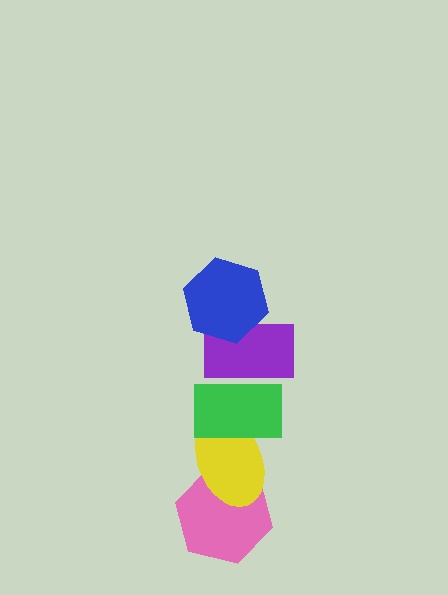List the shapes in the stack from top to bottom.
From top to bottom: the blue hexagon, the purple rectangle, the green rectangle, the yellow ellipse, the pink hexagon.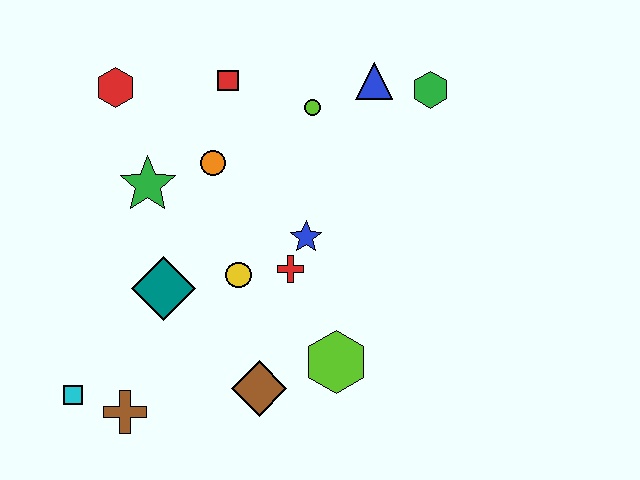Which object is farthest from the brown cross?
The green hexagon is farthest from the brown cross.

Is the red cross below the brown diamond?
No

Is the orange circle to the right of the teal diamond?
Yes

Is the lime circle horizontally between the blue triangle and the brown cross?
Yes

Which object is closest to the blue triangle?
The green hexagon is closest to the blue triangle.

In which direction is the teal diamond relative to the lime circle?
The teal diamond is below the lime circle.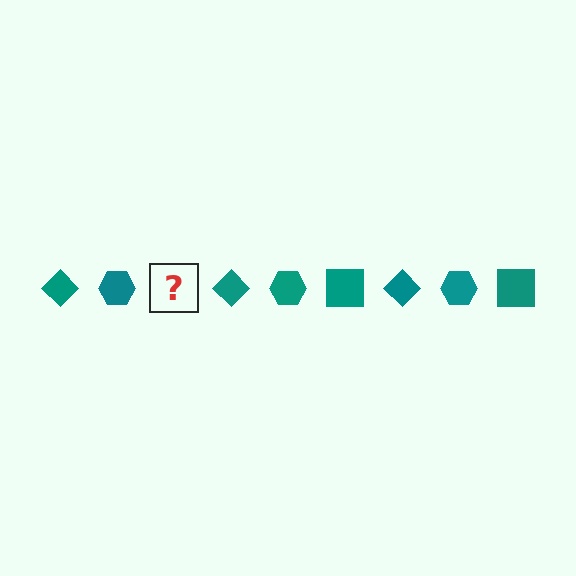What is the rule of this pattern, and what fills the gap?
The rule is that the pattern cycles through diamond, hexagon, square shapes in teal. The gap should be filled with a teal square.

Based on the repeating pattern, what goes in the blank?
The blank should be a teal square.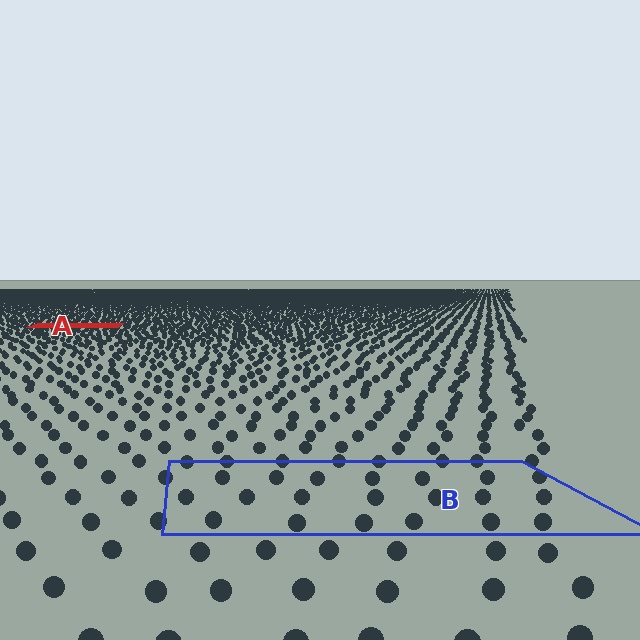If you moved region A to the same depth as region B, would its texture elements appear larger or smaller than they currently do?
They would appear larger. At a closer depth, the same texture elements are projected at a bigger on-screen size.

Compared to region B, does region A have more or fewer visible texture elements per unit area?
Region A has more texture elements per unit area — they are packed more densely because it is farther away.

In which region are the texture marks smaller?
The texture marks are smaller in region A, because it is farther away.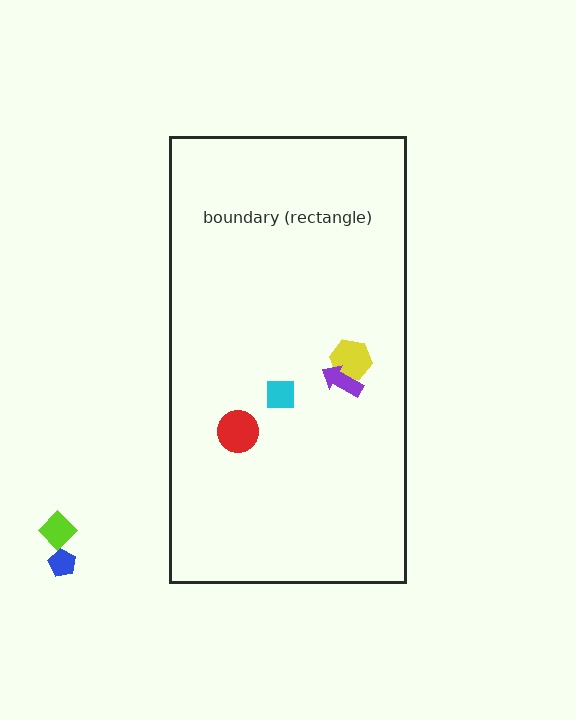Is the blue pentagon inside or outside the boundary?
Outside.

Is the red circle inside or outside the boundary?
Inside.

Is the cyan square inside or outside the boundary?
Inside.